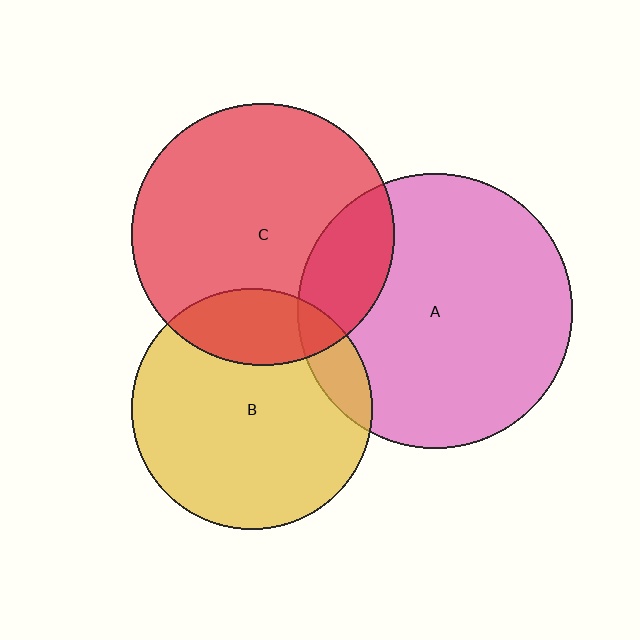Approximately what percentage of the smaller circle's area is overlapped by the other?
Approximately 10%.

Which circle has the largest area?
Circle A (pink).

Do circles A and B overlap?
Yes.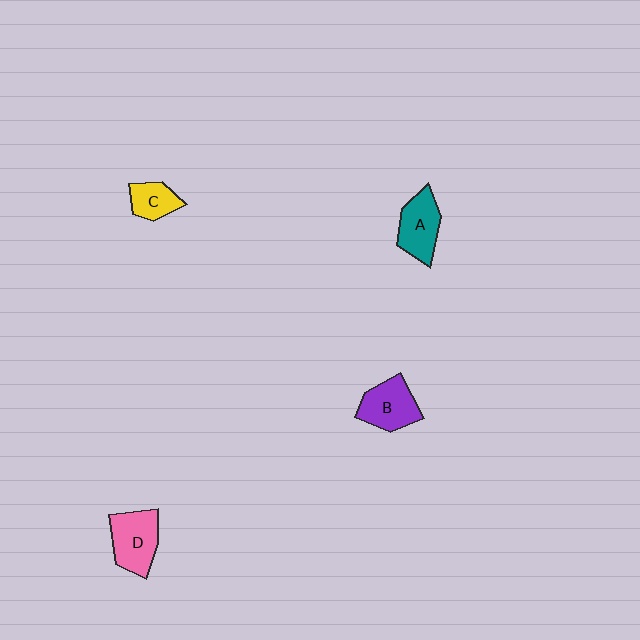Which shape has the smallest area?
Shape C (yellow).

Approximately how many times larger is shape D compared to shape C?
Approximately 1.7 times.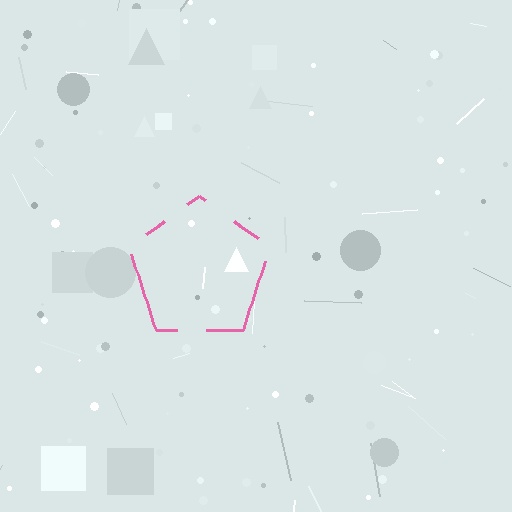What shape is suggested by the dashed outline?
The dashed outline suggests a pentagon.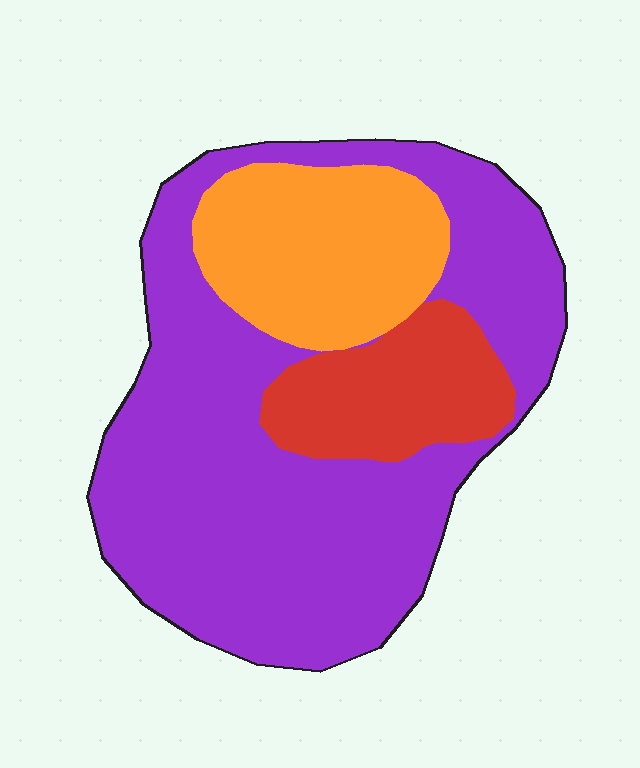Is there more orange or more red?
Orange.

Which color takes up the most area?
Purple, at roughly 65%.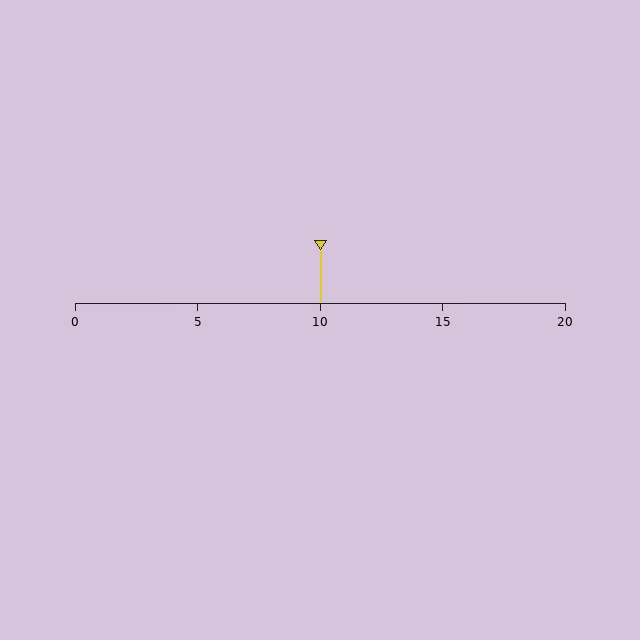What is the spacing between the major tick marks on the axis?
The major ticks are spaced 5 apart.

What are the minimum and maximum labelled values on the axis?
The axis runs from 0 to 20.